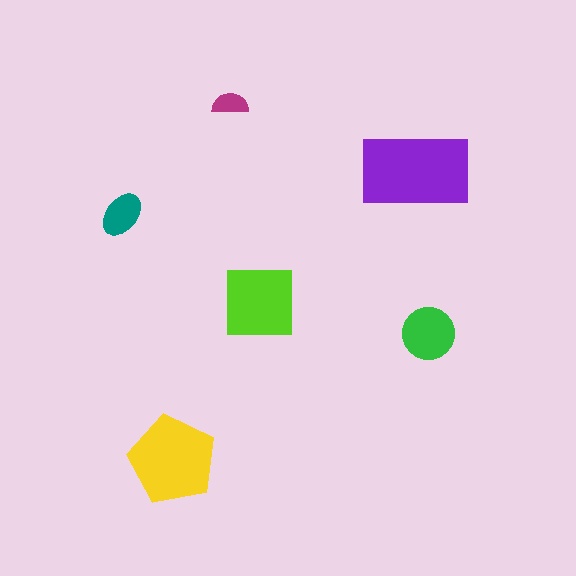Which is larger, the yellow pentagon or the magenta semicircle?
The yellow pentagon.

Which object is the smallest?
The magenta semicircle.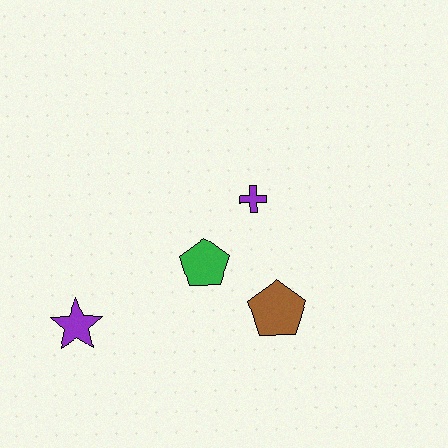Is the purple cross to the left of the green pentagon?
No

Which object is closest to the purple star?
The green pentagon is closest to the purple star.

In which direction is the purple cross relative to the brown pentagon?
The purple cross is above the brown pentagon.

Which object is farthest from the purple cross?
The purple star is farthest from the purple cross.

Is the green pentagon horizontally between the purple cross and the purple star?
Yes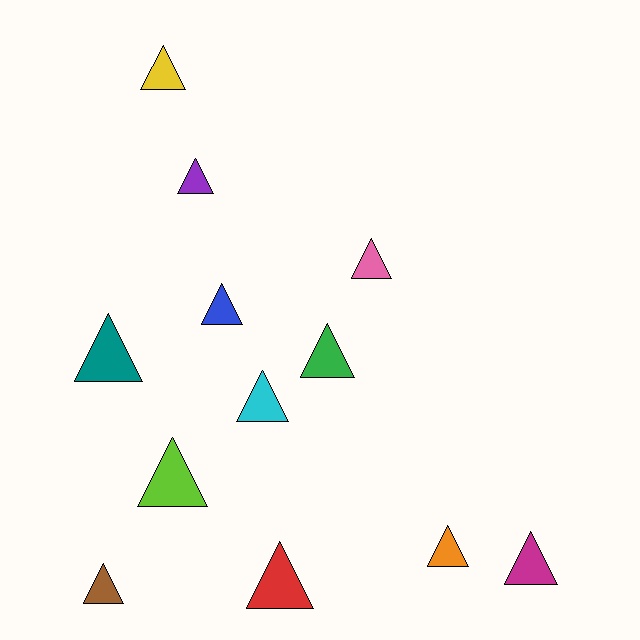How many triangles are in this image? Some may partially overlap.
There are 12 triangles.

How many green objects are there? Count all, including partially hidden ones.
There is 1 green object.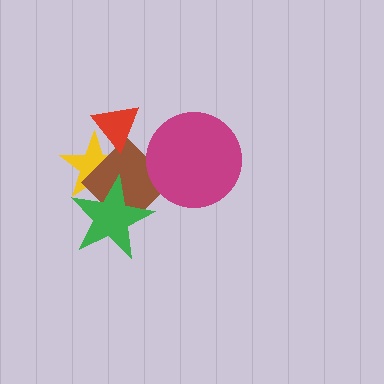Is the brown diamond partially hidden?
Yes, it is partially covered by another shape.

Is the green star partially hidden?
No, no other shape covers it.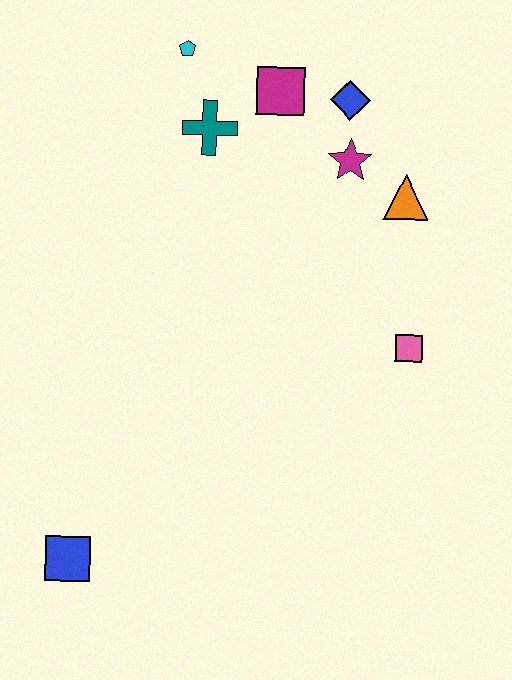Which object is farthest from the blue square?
The blue diamond is farthest from the blue square.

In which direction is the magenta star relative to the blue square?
The magenta star is above the blue square.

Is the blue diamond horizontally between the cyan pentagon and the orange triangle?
Yes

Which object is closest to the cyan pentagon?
The teal cross is closest to the cyan pentagon.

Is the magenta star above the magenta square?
No